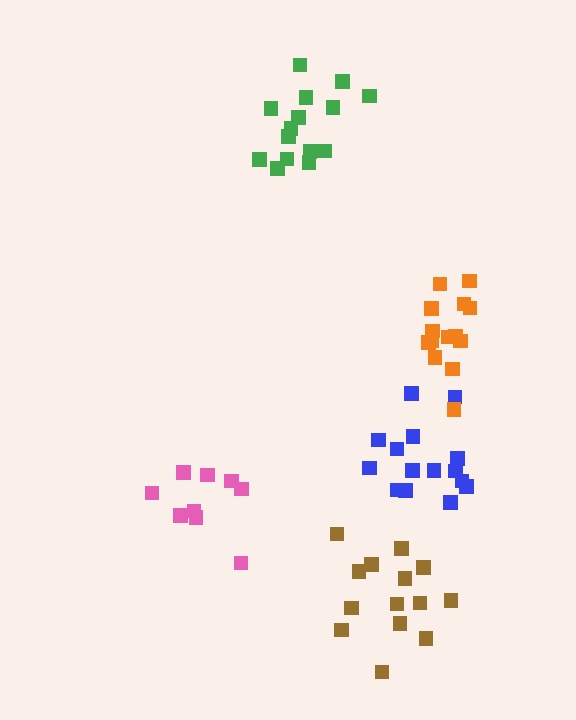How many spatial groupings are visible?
There are 5 spatial groupings.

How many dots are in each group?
Group 1: 9 dots, Group 2: 14 dots, Group 3: 15 dots, Group 4: 15 dots, Group 5: 14 dots (67 total).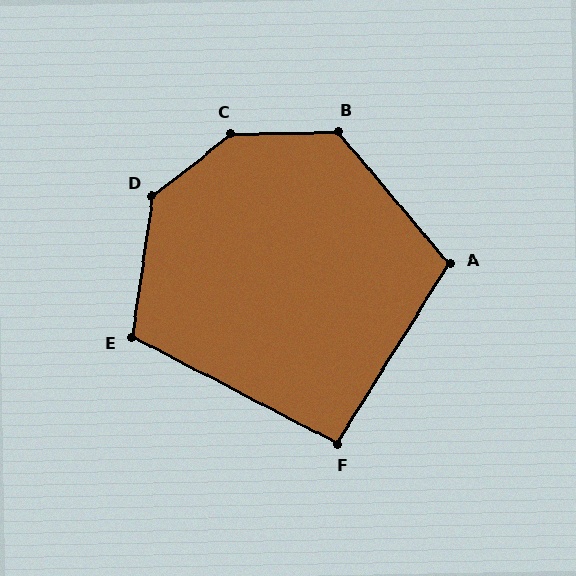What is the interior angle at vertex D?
Approximately 136 degrees (obtuse).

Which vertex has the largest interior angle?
C, at approximately 143 degrees.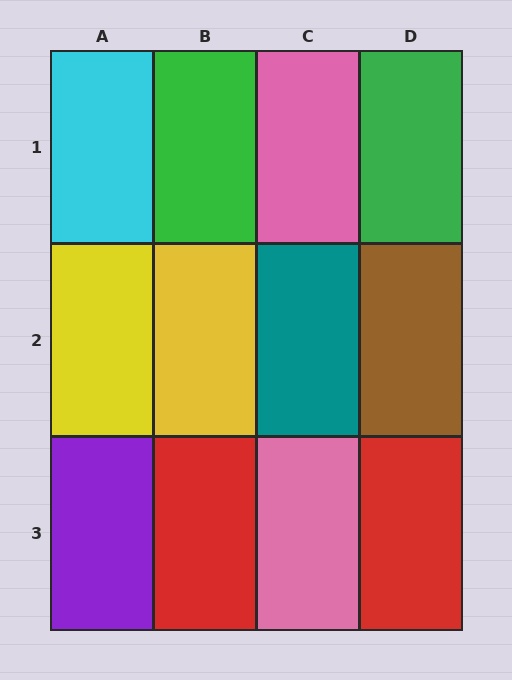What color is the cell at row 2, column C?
Teal.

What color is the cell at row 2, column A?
Yellow.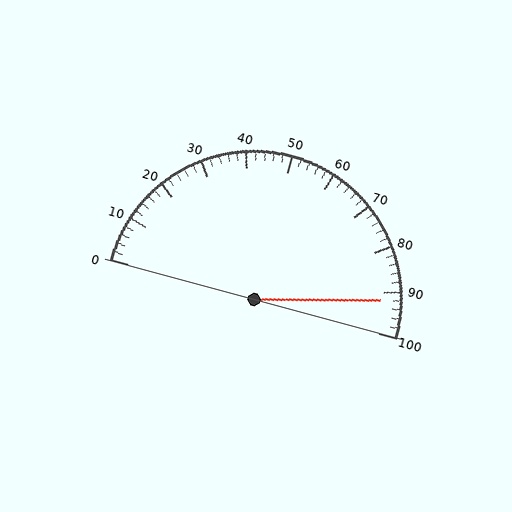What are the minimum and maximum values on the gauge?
The gauge ranges from 0 to 100.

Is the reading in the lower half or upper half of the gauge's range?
The reading is in the upper half of the range (0 to 100).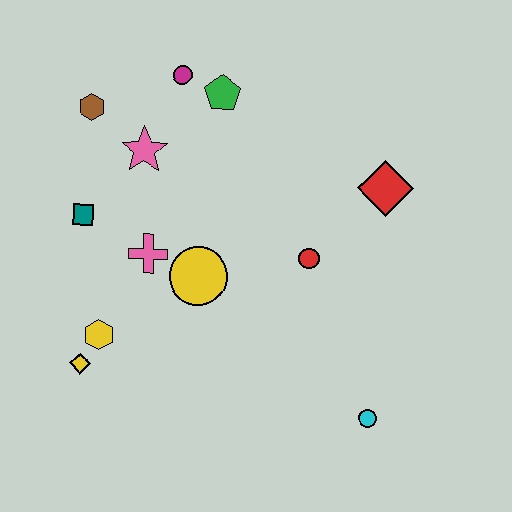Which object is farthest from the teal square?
The cyan circle is farthest from the teal square.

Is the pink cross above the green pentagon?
No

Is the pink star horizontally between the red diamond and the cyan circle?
No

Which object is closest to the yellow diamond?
The yellow hexagon is closest to the yellow diamond.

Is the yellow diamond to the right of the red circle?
No